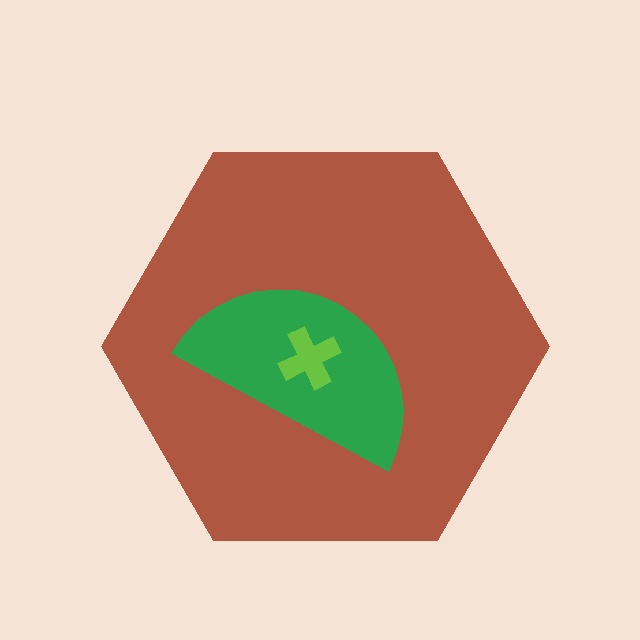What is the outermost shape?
The brown hexagon.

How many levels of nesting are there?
3.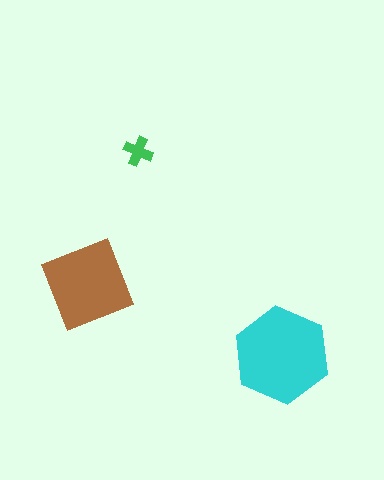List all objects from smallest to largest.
The green cross, the brown square, the cyan hexagon.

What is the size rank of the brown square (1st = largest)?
2nd.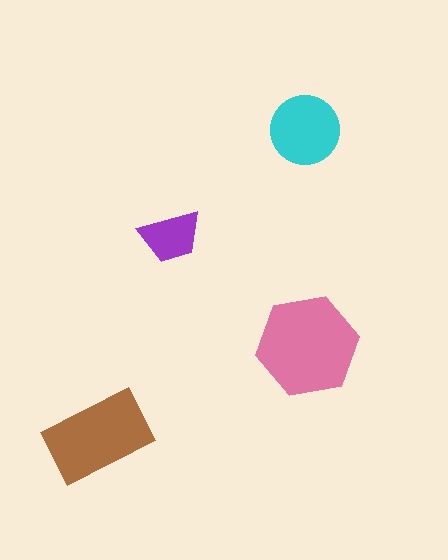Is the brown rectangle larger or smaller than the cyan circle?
Larger.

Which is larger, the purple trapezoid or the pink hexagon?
The pink hexagon.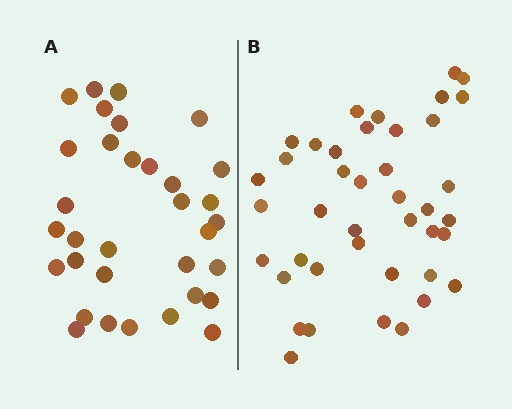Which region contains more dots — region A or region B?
Region B (the right region) has more dots.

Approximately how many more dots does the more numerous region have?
Region B has roughly 8 or so more dots than region A.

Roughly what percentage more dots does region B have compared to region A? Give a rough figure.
About 25% more.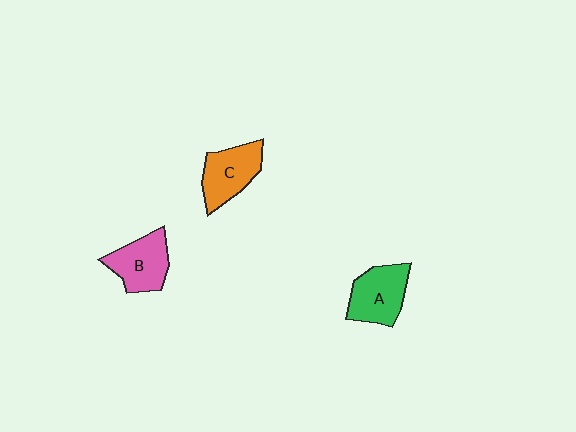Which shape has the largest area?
Shape A (green).